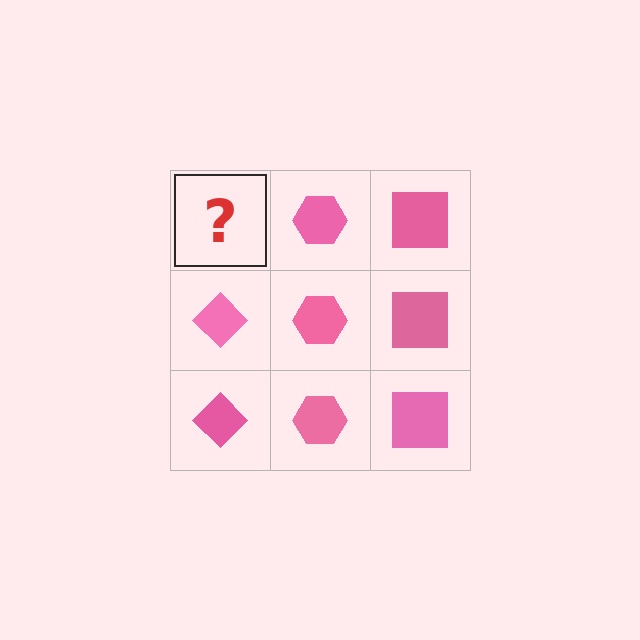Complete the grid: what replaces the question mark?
The question mark should be replaced with a pink diamond.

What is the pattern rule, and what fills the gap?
The rule is that each column has a consistent shape. The gap should be filled with a pink diamond.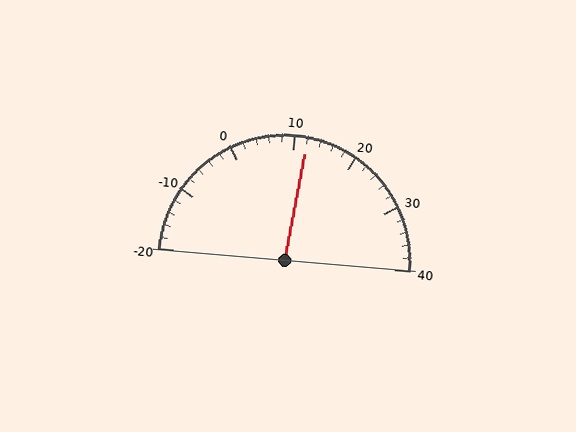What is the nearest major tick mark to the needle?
The nearest major tick mark is 10.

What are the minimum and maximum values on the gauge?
The gauge ranges from -20 to 40.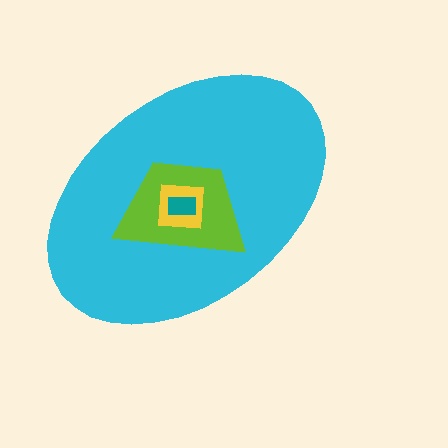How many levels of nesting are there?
4.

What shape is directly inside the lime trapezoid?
The yellow square.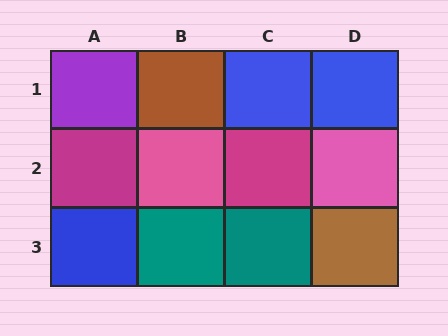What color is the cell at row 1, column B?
Brown.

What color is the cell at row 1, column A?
Purple.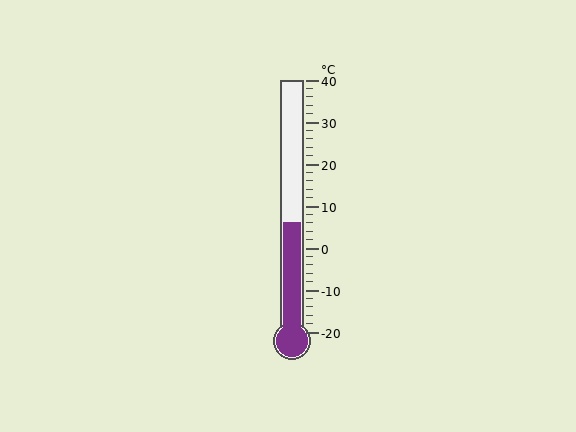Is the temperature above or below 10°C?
The temperature is below 10°C.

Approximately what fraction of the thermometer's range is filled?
The thermometer is filled to approximately 45% of its range.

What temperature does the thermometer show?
The thermometer shows approximately 6°C.